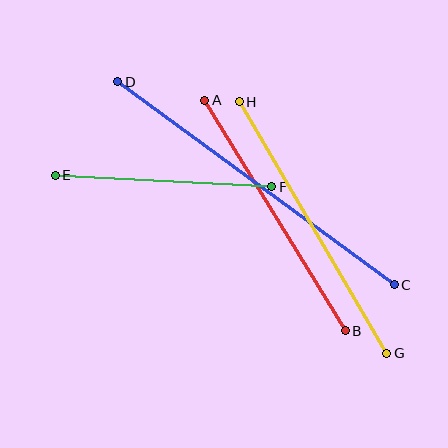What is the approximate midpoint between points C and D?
The midpoint is at approximately (256, 183) pixels.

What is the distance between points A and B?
The distance is approximately 270 pixels.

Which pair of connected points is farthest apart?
Points C and D are farthest apart.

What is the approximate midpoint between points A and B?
The midpoint is at approximately (275, 216) pixels.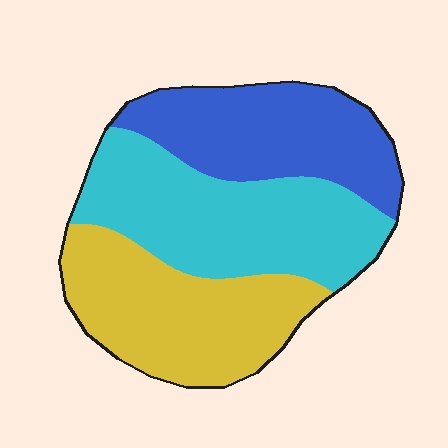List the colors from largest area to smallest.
From largest to smallest: cyan, yellow, blue.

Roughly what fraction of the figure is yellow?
Yellow covers roughly 35% of the figure.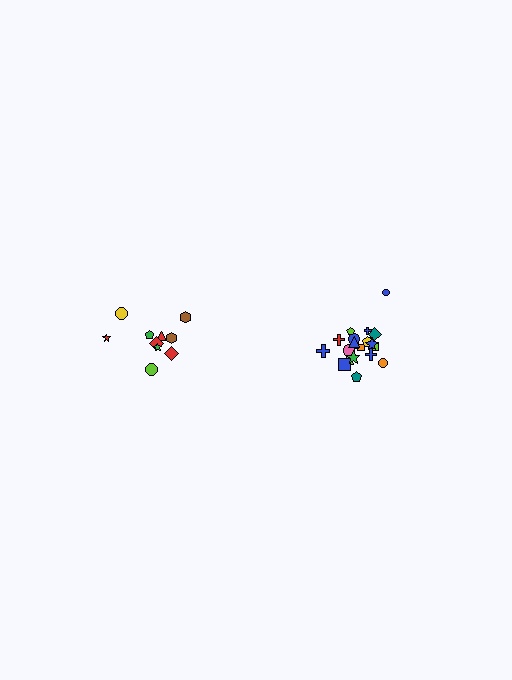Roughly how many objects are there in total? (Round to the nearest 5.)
Roughly 30 objects in total.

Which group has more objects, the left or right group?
The right group.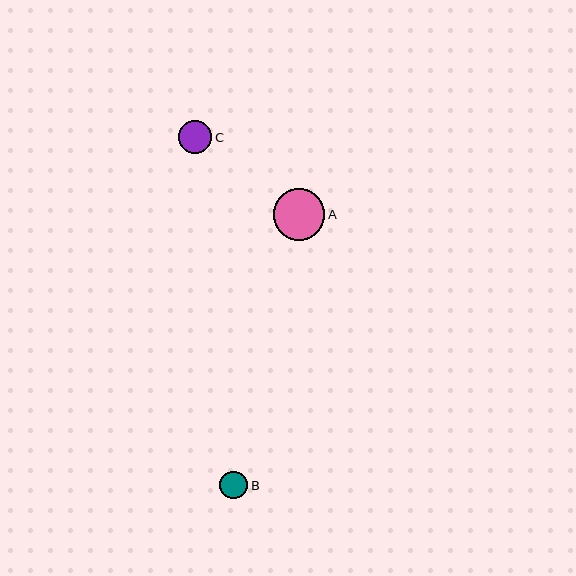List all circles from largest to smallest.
From largest to smallest: A, C, B.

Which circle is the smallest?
Circle B is the smallest with a size of approximately 28 pixels.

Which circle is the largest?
Circle A is the largest with a size of approximately 52 pixels.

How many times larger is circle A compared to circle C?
Circle A is approximately 1.6 times the size of circle C.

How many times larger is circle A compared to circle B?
Circle A is approximately 1.8 times the size of circle B.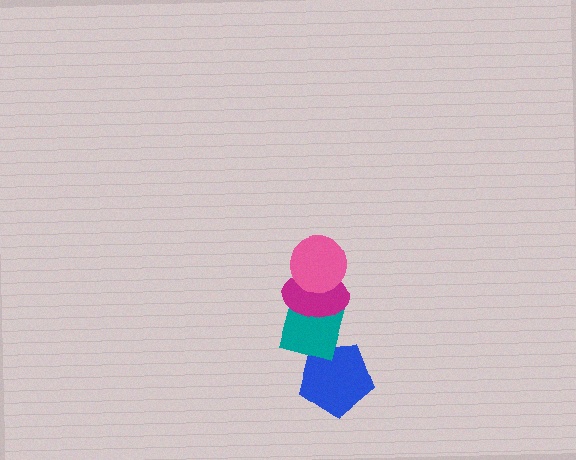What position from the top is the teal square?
The teal square is 3rd from the top.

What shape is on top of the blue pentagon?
The teal square is on top of the blue pentagon.